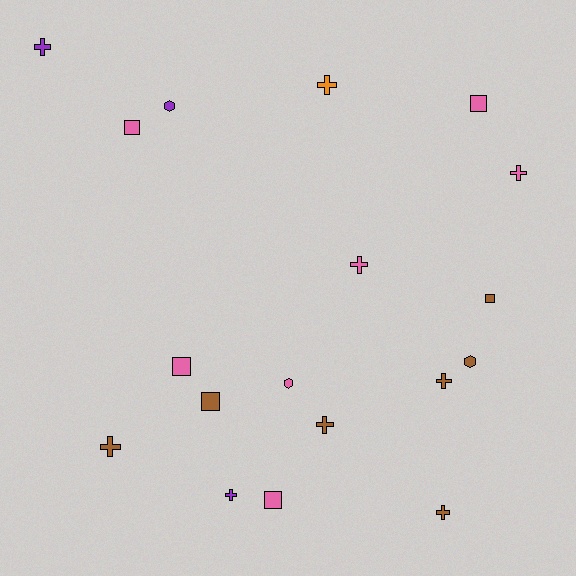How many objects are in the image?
There are 18 objects.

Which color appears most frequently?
Pink, with 7 objects.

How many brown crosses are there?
There are 4 brown crosses.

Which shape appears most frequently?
Cross, with 9 objects.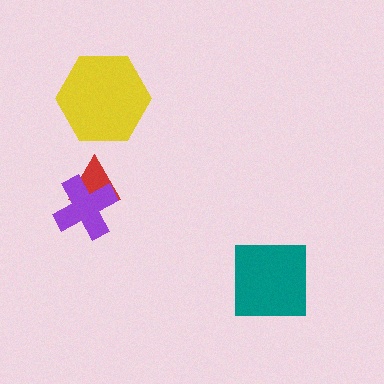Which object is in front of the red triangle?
The purple cross is in front of the red triangle.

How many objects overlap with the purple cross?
1 object overlaps with the purple cross.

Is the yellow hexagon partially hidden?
No, no other shape covers it.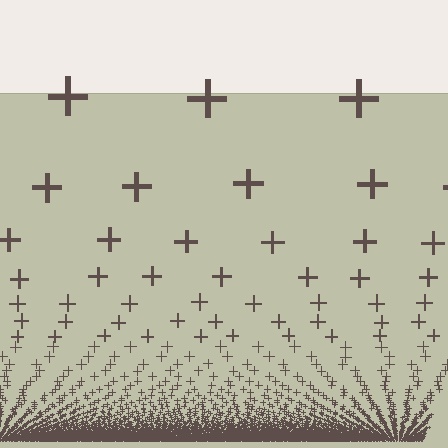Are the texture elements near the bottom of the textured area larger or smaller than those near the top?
Smaller. The gradient is inverted — elements near the bottom are smaller and denser.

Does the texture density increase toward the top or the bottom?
Density increases toward the bottom.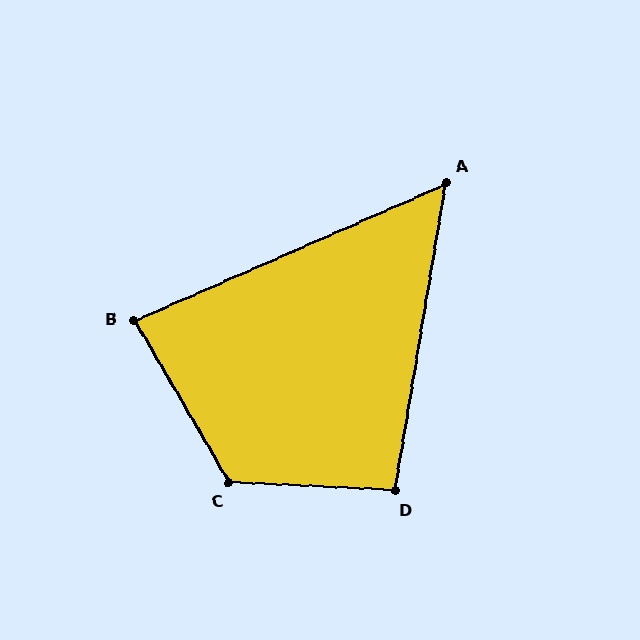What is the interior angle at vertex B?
Approximately 83 degrees (acute).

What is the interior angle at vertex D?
Approximately 97 degrees (obtuse).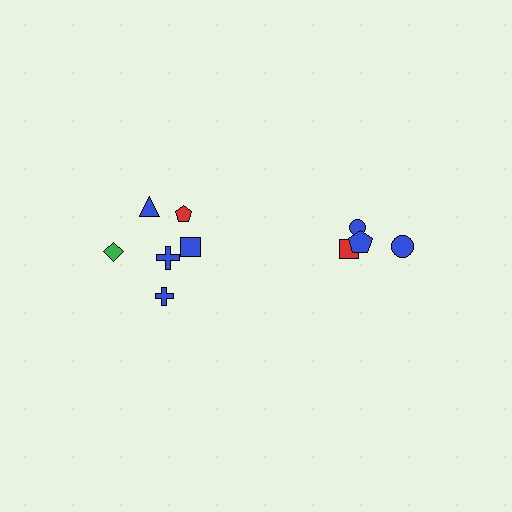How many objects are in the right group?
There are 4 objects.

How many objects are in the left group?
There are 6 objects.